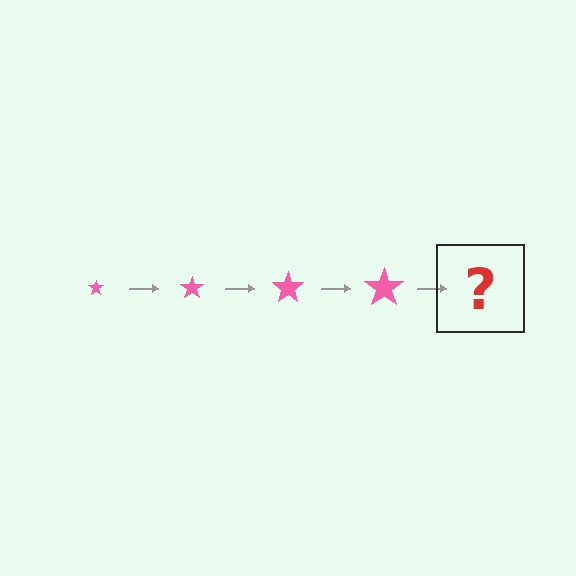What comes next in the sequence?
The next element should be a pink star, larger than the previous one.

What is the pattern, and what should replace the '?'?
The pattern is that the star gets progressively larger each step. The '?' should be a pink star, larger than the previous one.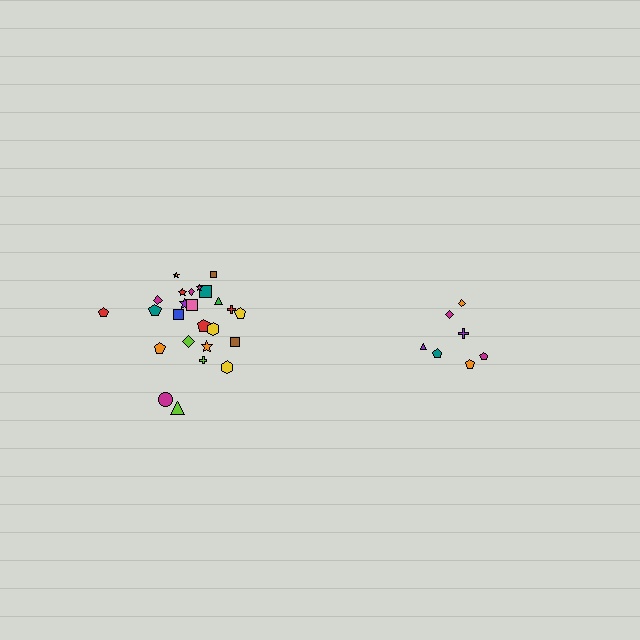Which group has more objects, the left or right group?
The left group.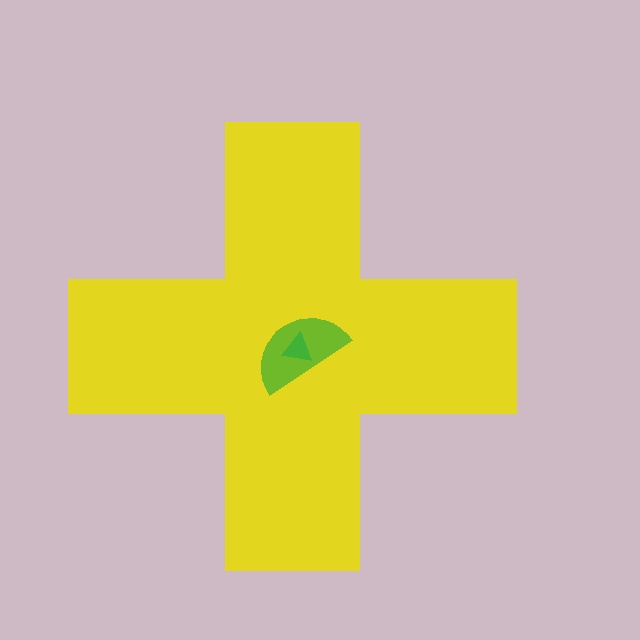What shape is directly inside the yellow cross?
The lime semicircle.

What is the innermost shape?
The green triangle.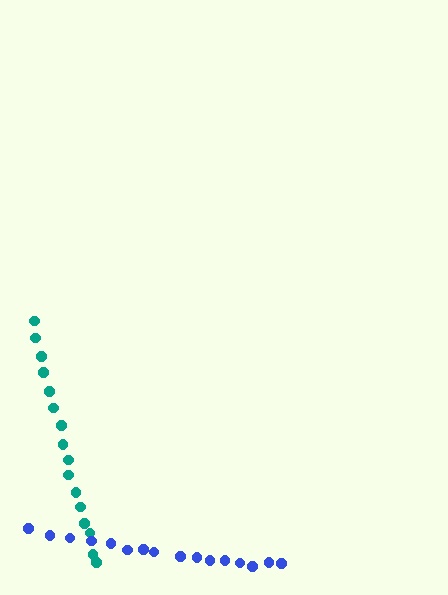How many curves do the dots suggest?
There are 2 distinct paths.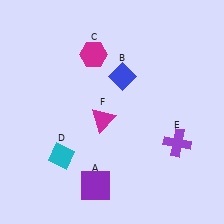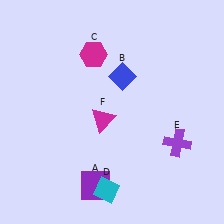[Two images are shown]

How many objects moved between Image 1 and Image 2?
1 object moved between the two images.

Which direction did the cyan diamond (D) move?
The cyan diamond (D) moved right.